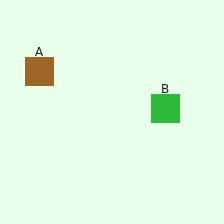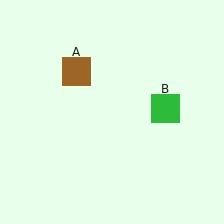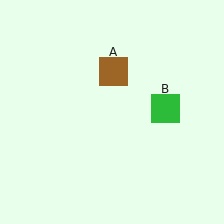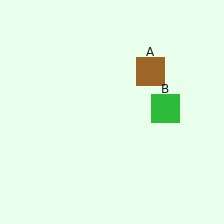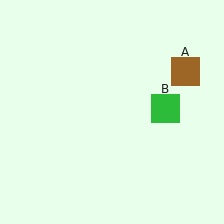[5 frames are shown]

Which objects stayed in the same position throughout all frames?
Green square (object B) remained stationary.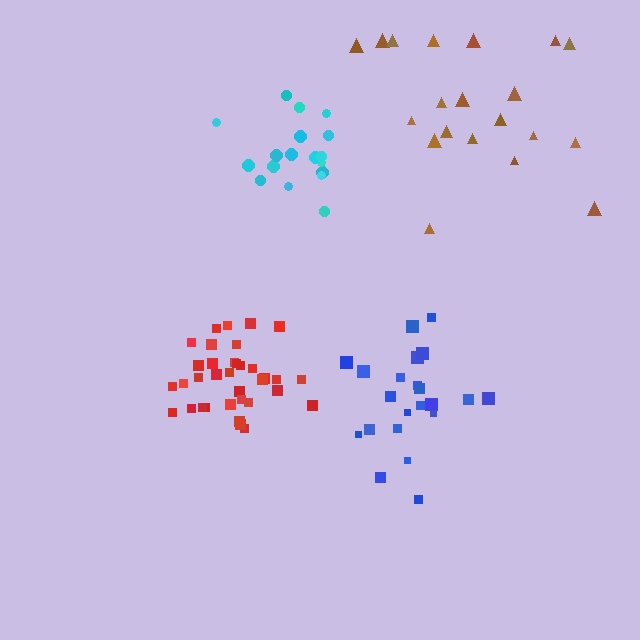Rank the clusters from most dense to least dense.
red, cyan, blue, brown.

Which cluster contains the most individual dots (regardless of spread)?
Red (35).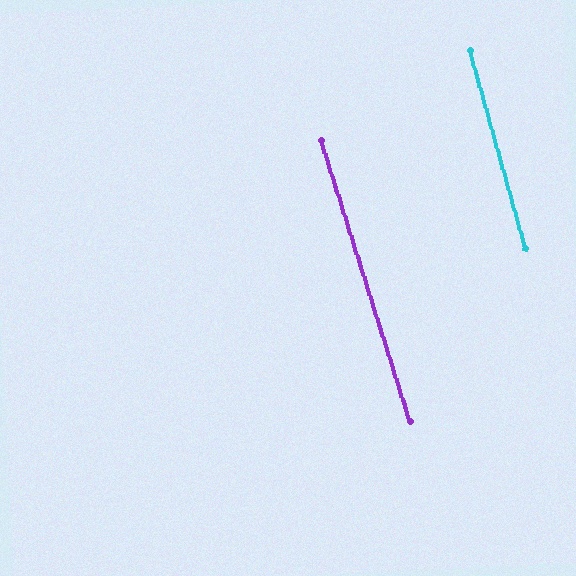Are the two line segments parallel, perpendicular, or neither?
Parallel — their directions differ by only 1.8°.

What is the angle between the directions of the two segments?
Approximately 2 degrees.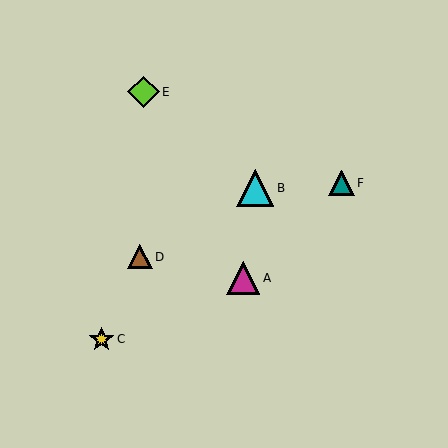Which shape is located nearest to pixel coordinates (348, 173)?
The teal triangle (labeled F) at (341, 183) is nearest to that location.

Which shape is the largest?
The cyan triangle (labeled B) is the largest.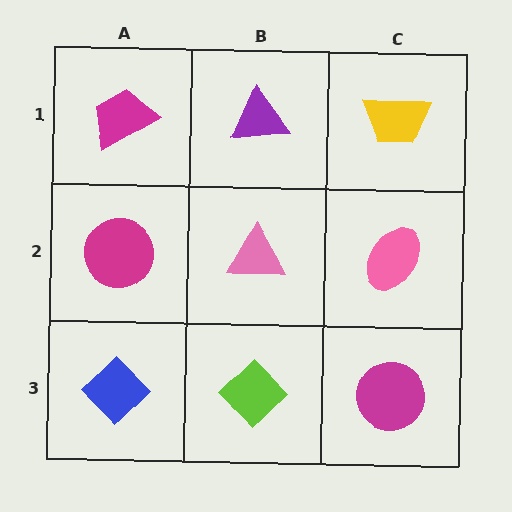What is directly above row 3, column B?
A pink triangle.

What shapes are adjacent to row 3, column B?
A pink triangle (row 2, column B), a blue diamond (row 3, column A), a magenta circle (row 3, column C).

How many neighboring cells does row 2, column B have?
4.